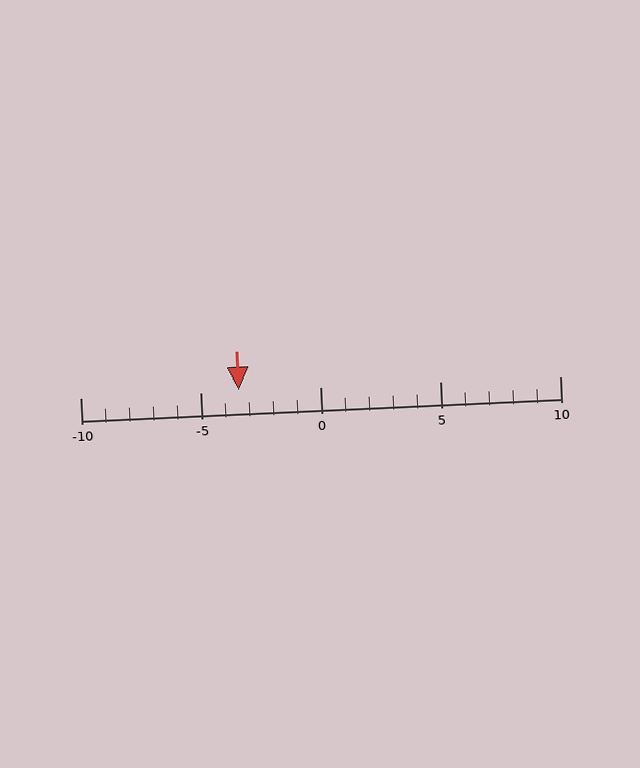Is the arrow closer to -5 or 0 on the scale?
The arrow is closer to -5.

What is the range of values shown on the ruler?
The ruler shows values from -10 to 10.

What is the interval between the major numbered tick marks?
The major tick marks are spaced 5 units apart.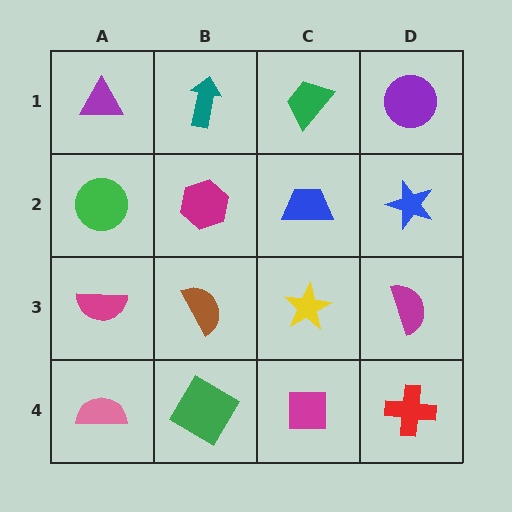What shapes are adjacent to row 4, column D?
A magenta semicircle (row 3, column D), a magenta square (row 4, column C).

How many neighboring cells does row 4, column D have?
2.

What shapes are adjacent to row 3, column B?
A magenta hexagon (row 2, column B), a green diamond (row 4, column B), a magenta semicircle (row 3, column A), a yellow star (row 3, column C).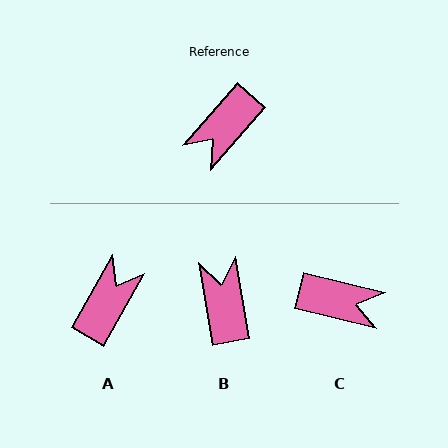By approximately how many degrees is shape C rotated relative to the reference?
Approximately 117 degrees counter-clockwise.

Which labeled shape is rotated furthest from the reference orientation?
A, about 168 degrees away.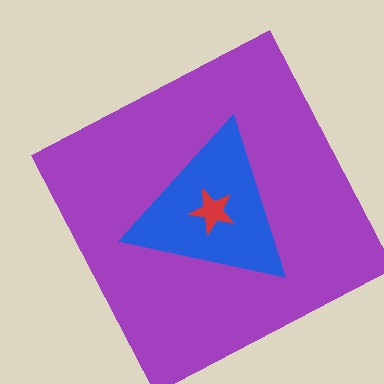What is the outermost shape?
The purple square.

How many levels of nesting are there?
3.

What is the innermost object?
The red star.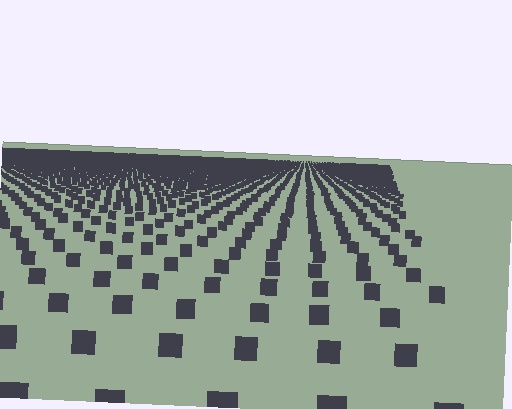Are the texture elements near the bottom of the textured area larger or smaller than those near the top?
Larger. Near the bottom, elements are closer to the viewer and appear at a bigger on-screen size.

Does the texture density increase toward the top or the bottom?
Density increases toward the top.